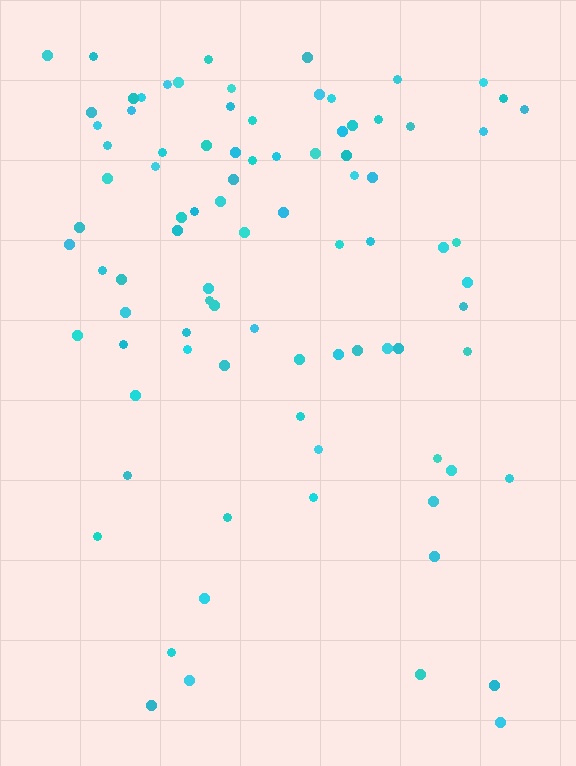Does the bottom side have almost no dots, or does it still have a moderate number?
Still a moderate number, just noticeably fewer than the top.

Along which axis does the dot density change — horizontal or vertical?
Vertical.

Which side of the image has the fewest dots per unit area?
The bottom.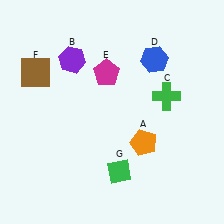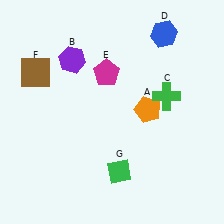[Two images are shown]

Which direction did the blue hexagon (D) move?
The blue hexagon (D) moved up.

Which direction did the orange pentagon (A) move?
The orange pentagon (A) moved up.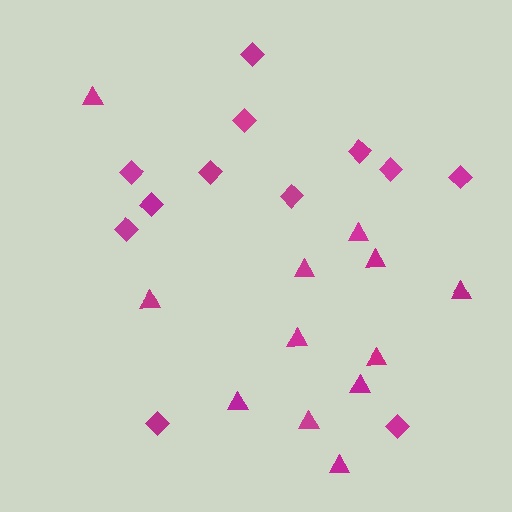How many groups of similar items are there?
There are 2 groups: one group of triangles (12) and one group of diamonds (12).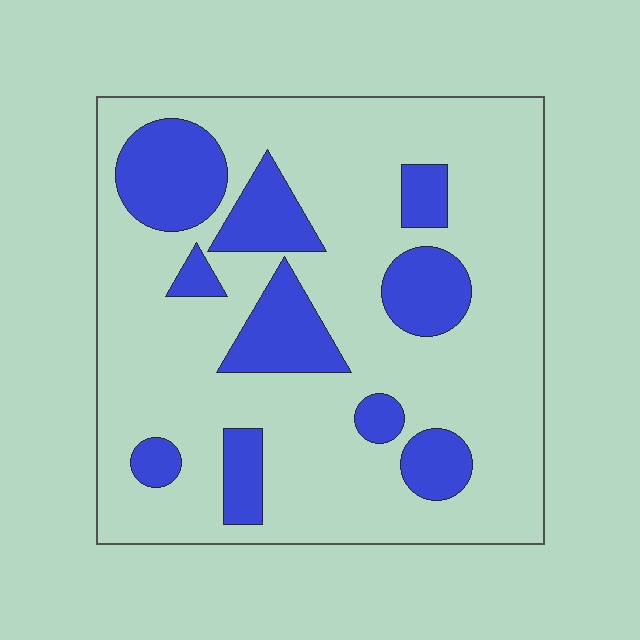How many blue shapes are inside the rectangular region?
10.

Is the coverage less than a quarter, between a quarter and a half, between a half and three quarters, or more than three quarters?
Less than a quarter.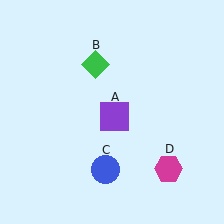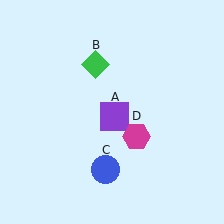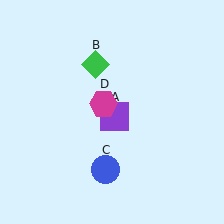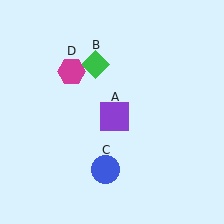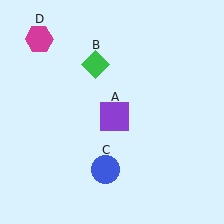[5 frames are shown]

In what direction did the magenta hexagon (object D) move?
The magenta hexagon (object D) moved up and to the left.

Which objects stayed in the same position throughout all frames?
Purple square (object A) and green diamond (object B) and blue circle (object C) remained stationary.